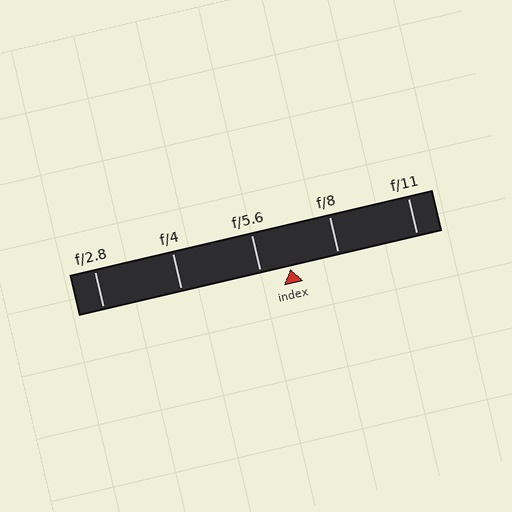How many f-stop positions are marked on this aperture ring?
There are 5 f-stop positions marked.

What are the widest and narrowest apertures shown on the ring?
The widest aperture shown is f/2.8 and the narrowest is f/11.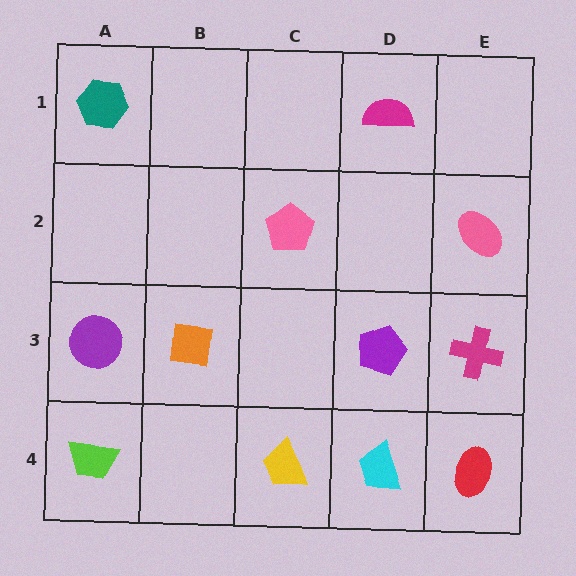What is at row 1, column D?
A magenta semicircle.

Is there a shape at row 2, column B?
No, that cell is empty.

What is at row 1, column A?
A teal hexagon.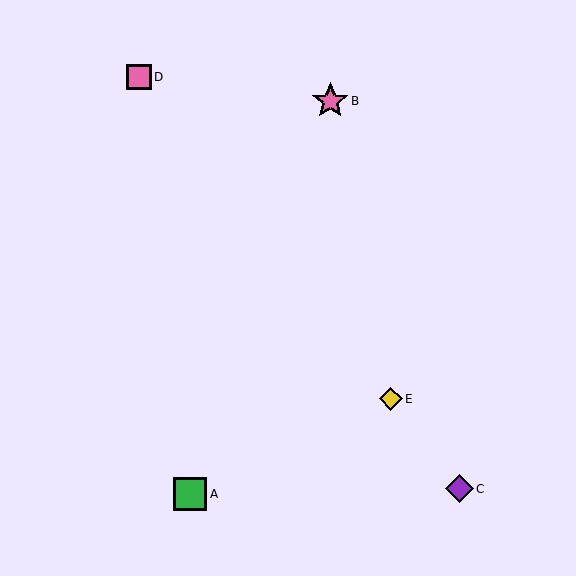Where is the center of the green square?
The center of the green square is at (190, 494).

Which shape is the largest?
The pink star (labeled B) is the largest.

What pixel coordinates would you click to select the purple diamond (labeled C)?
Click at (460, 489) to select the purple diamond C.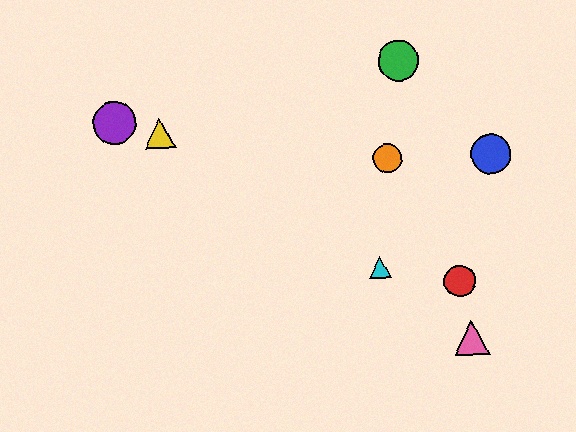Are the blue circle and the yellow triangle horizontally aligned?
No, the blue circle is at y≈154 and the yellow triangle is at y≈133.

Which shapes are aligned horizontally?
The blue circle, the orange circle are aligned horizontally.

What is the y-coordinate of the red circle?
The red circle is at y≈281.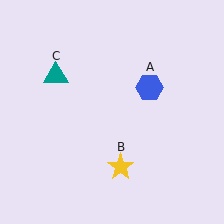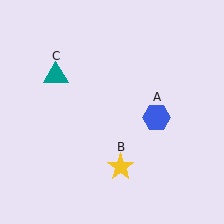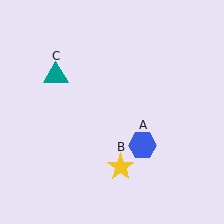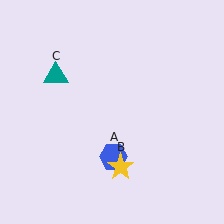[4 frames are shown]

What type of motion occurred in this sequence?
The blue hexagon (object A) rotated clockwise around the center of the scene.